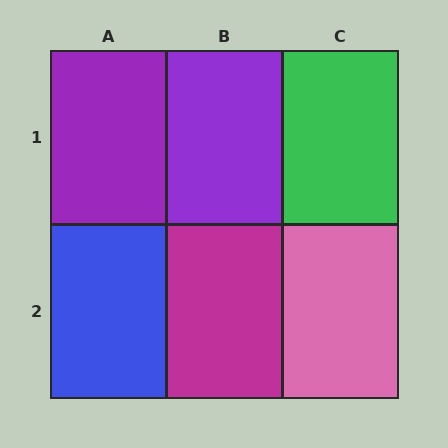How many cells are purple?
2 cells are purple.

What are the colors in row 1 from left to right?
Purple, purple, green.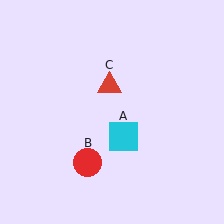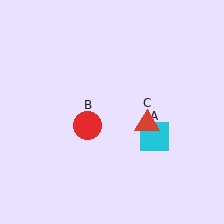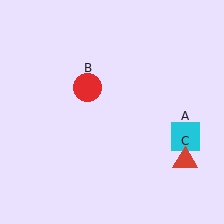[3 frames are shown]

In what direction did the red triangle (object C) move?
The red triangle (object C) moved down and to the right.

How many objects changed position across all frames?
3 objects changed position: cyan square (object A), red circle (object B), red triangle (object C).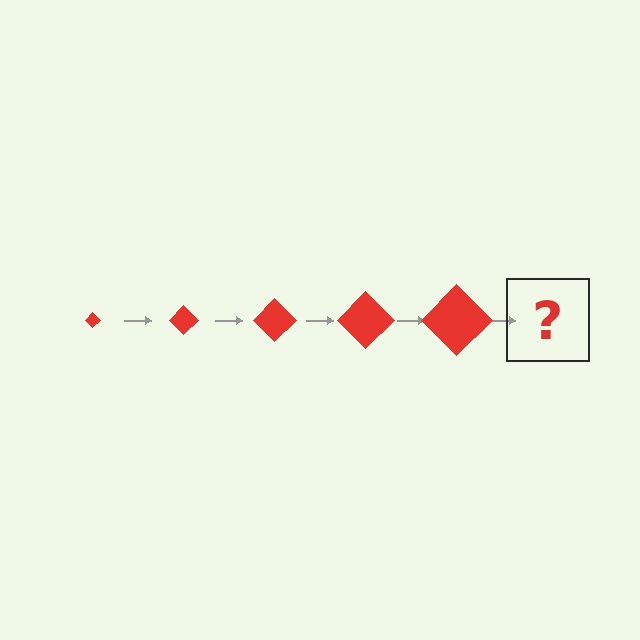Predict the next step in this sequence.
The next step is a red diamond, larger than the previous one.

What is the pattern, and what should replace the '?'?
The pattern is that the diamond gets progressively larger each step. The '?' should be a red diamond, larger than the previous one.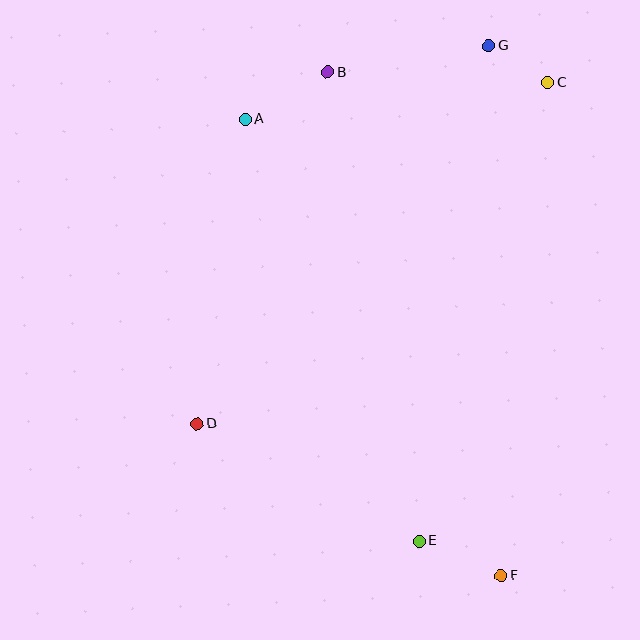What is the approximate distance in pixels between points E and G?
The distance between E and G is approximately 500 pixels.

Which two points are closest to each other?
Points C and G are closest to each other.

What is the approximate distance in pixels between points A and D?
The distance between A and D is approximately 308 pixels.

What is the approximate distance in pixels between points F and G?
The distance between F and G is approximately 530 pixels.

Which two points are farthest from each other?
Points B and F are farthest from each other.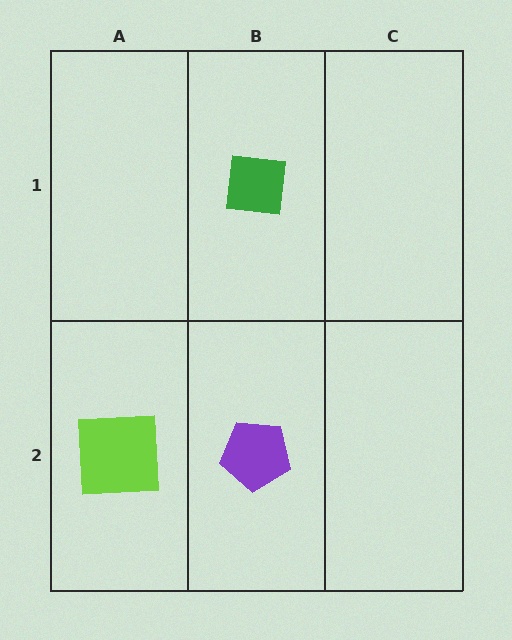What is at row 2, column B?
A purple pentagon.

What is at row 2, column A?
A lime square.